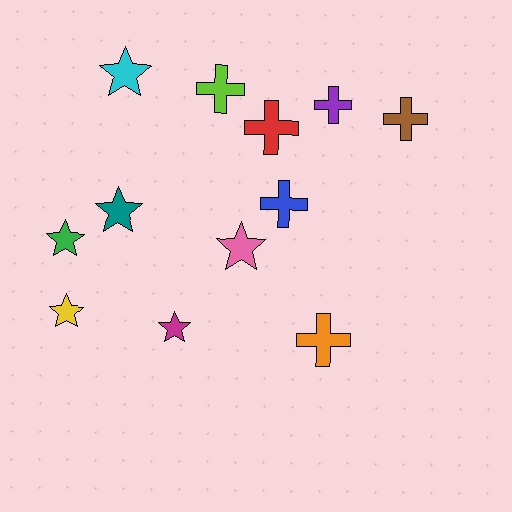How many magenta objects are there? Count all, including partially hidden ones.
There is 1 magenta object.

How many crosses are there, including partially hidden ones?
There are 6 crosses.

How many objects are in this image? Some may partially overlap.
There are 12 objects.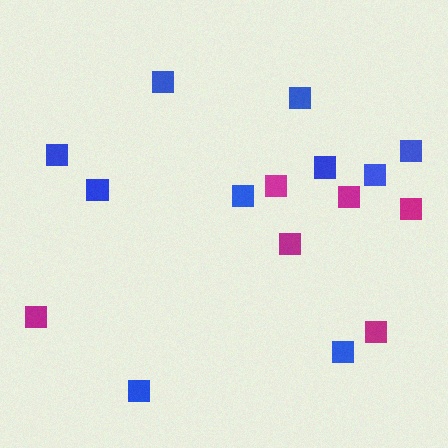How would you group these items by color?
There are 2 groups: one group of magenta squares (6) and one group of blue squares (10).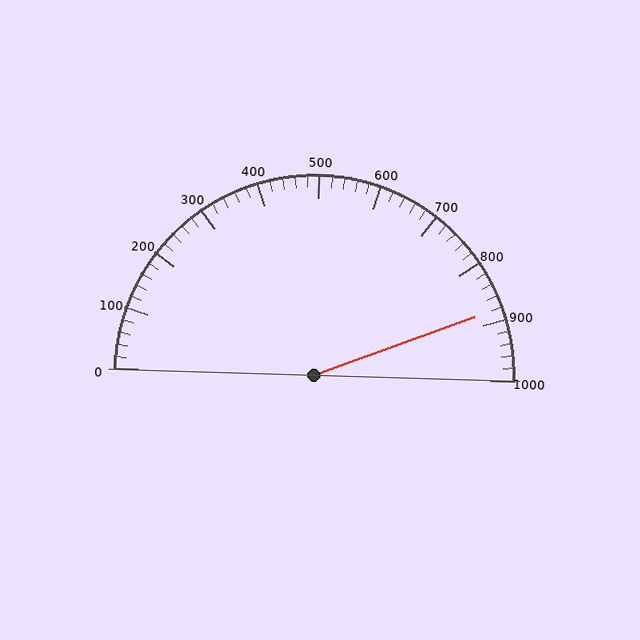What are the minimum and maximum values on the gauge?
The gauge ranges from 0 to 1000.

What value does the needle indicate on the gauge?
The needle indicates approximately 880.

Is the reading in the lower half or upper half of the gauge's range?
The reading is in the upper half of the range (0 to 1000).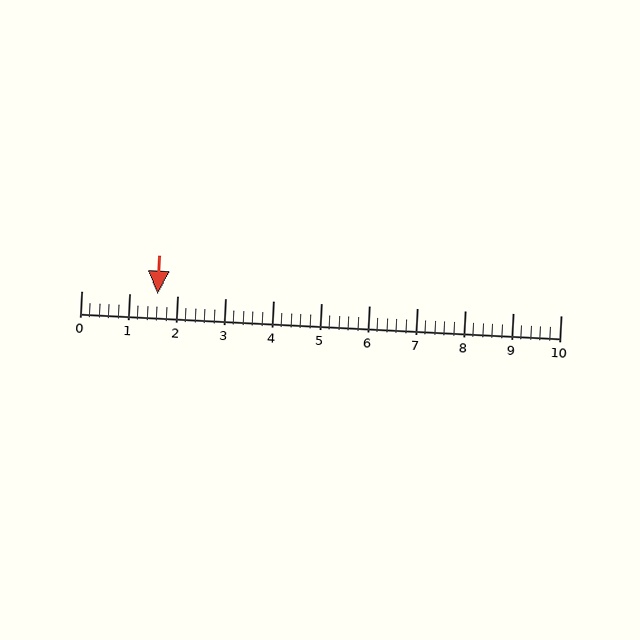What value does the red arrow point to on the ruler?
The red arrow points to approximately 1.6.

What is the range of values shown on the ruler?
The ruler shows values from 0 to 10.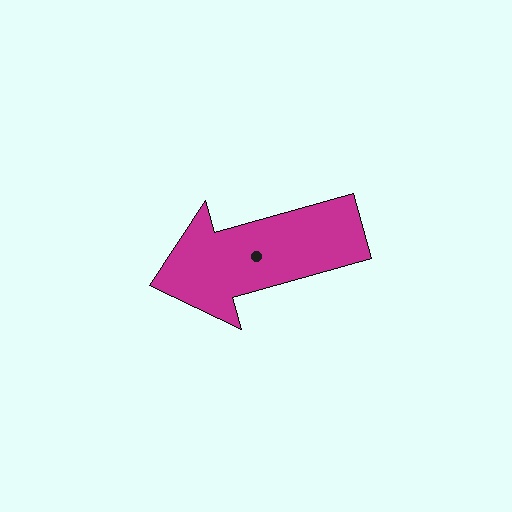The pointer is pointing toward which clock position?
Roughly 8 o'clock.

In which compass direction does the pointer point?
West.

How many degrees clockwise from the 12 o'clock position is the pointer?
Approximately 254 degrees.